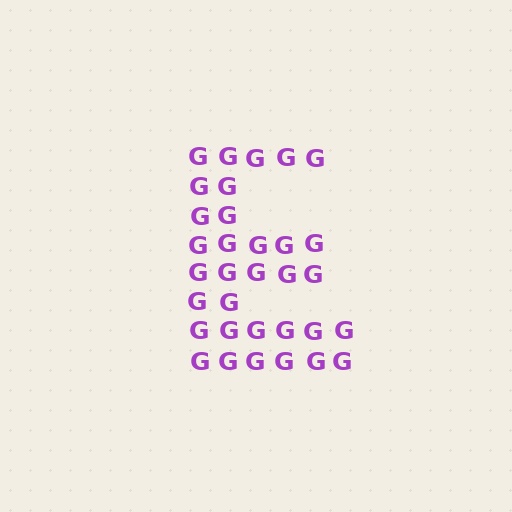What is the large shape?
The large shape is the letter E.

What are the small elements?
The small elements are letter G's.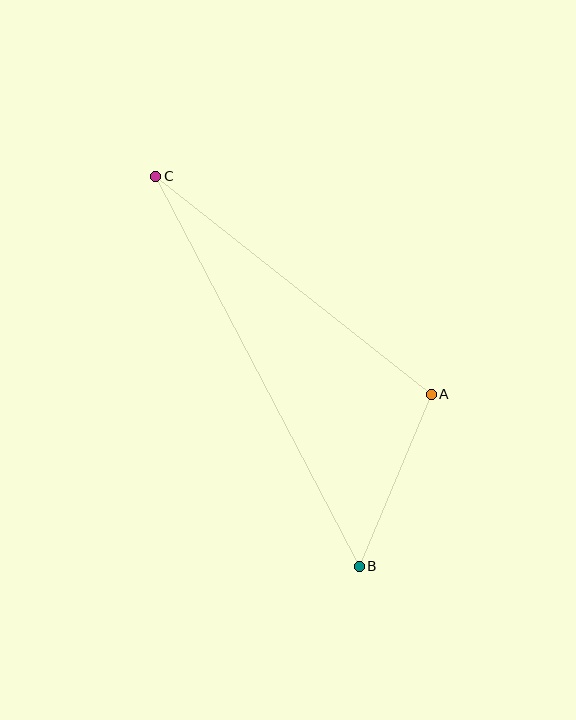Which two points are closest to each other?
Points A and B are closest to each other.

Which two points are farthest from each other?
Points B and C are farthest from each other.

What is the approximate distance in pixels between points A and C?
The distance between A and C is approximately 352 pixels.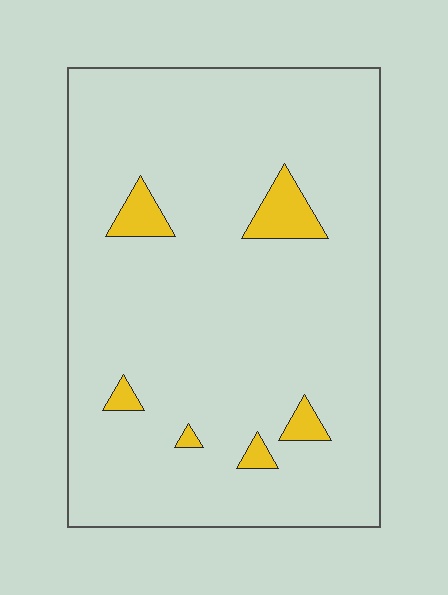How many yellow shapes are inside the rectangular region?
6.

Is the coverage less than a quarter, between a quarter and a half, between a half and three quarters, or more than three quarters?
Less than a quarter.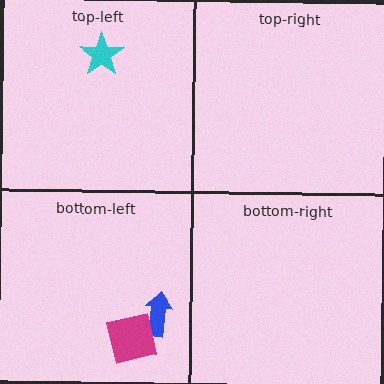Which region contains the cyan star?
The top-left region.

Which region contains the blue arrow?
The bottom-left region.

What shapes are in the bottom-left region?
The blue arrow, the magenta square.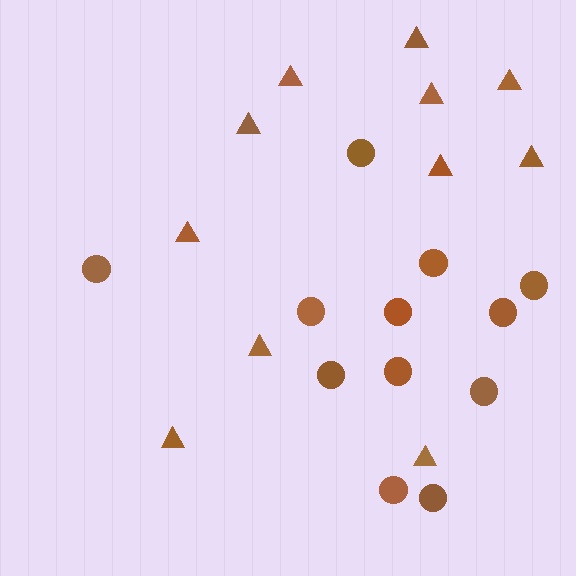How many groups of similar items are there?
There are 2 groups: one group of circles (12) and one group of triangles (11).